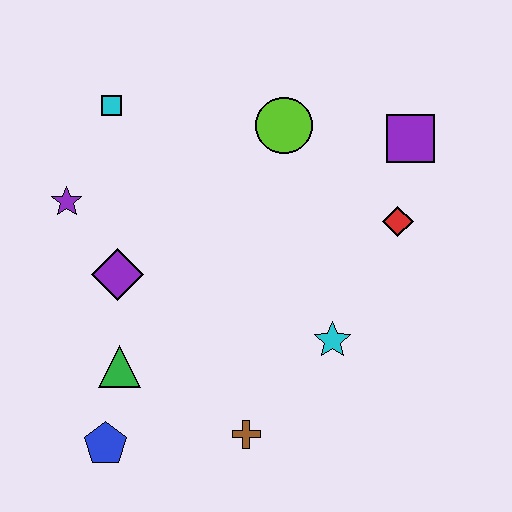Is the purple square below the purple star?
No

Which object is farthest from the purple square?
The blue pentagon is farthest from the purple square.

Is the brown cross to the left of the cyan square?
No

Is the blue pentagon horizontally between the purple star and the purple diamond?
Yes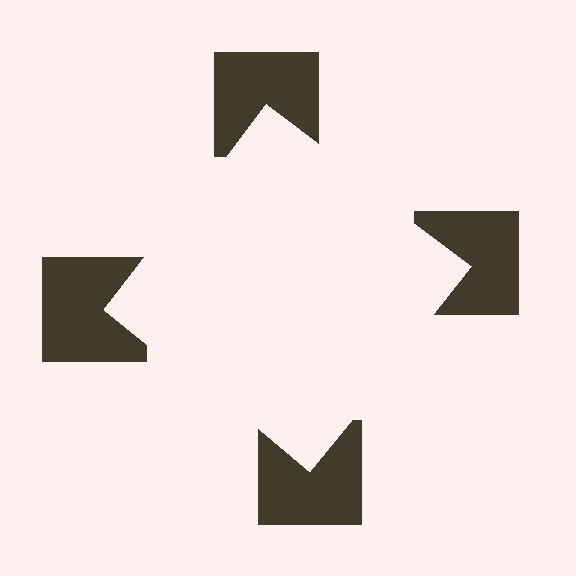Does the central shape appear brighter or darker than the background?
It typically appears slightly brighter than the background, even though no actual brightness change is drawn.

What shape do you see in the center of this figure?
An illusory square — its edges are inferred from the aligned wedge cuts in the notched squares, not physically drawn.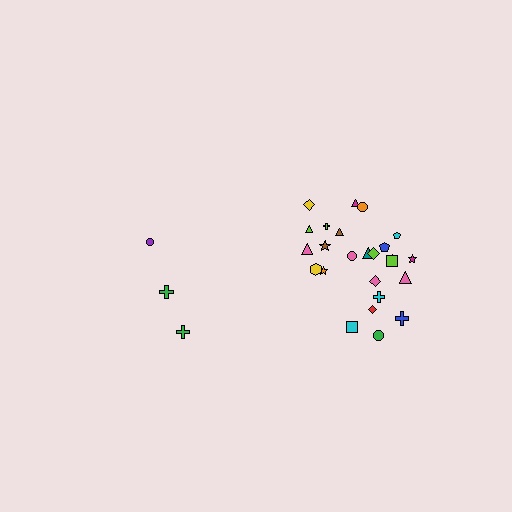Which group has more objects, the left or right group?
The right group.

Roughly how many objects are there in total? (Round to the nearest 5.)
Roughly 30 objects in total.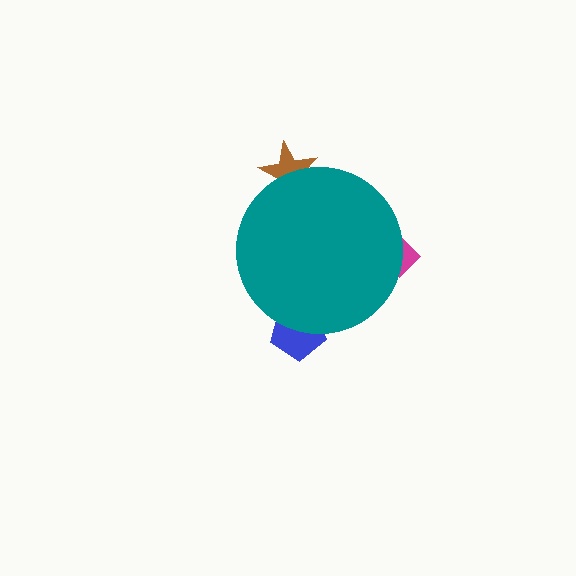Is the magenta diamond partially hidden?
Yes, the magenta diamond is partially hidden behind the teal circle.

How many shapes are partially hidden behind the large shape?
3 shapes are partially hidden.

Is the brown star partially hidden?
Yes, the brown star is partially hidden behind the teal circle.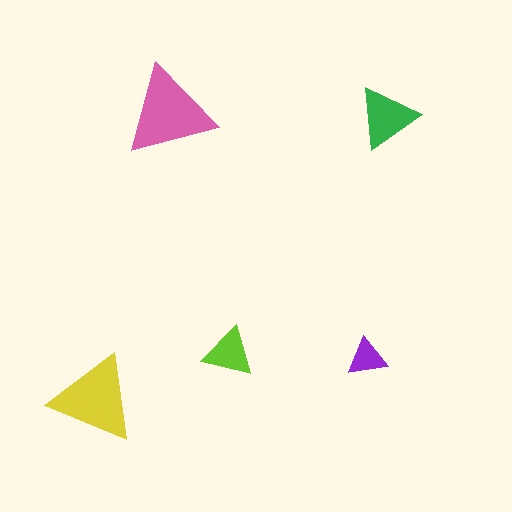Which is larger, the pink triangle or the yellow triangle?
The pink one.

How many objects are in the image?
There are 5 objects in the image.